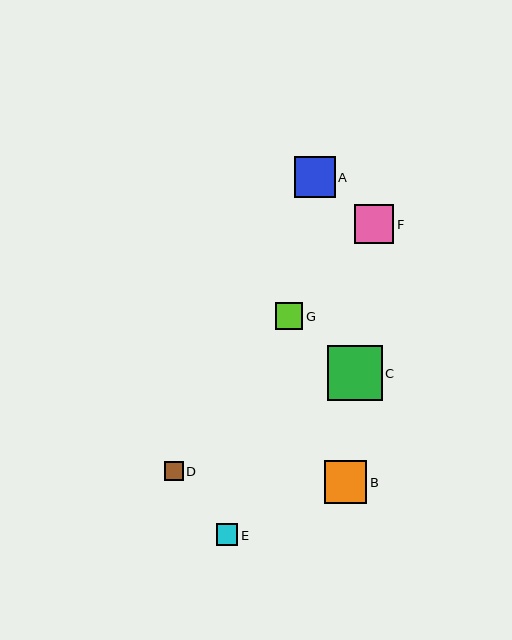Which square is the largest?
Square C is the largest with a size of approximately 55 pixels.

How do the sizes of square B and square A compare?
Square B and square A are approximately the same size.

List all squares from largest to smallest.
From largest to smallest: C, B, A, F, G, E, D.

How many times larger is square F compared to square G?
Square F is approximately 1.4 times the size of square G.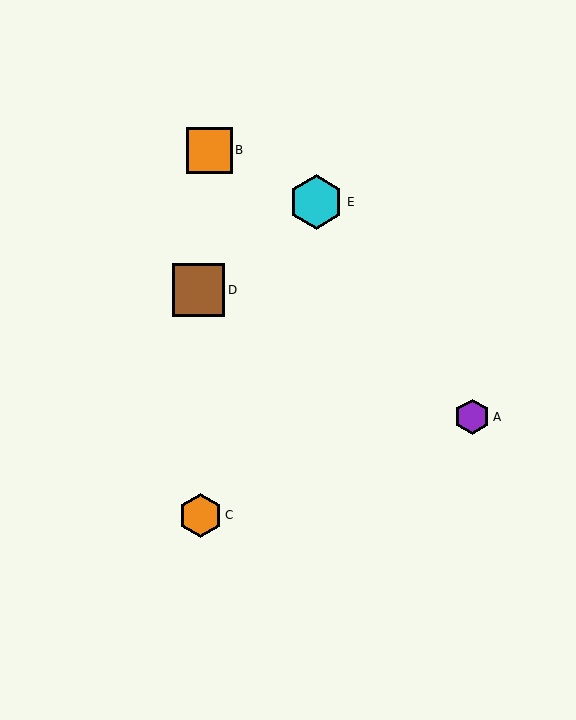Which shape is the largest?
The cyan hexagon (labeled E) is the largest.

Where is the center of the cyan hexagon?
The center of the cyan hexagon is at (316, 202).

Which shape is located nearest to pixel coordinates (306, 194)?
The cyan hexagon (labeled E) at (316, 202) is nearest to that location.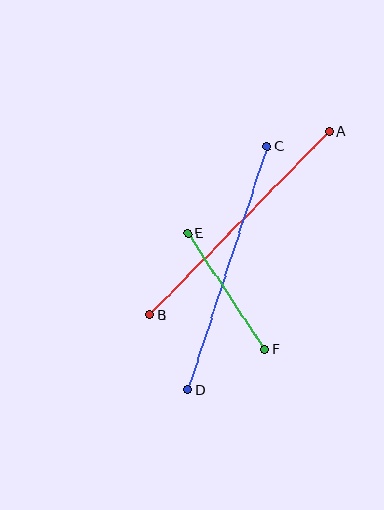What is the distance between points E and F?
The distance is approximately 139 pixels.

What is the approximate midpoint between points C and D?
The midpoint is at approximately (227, 268) pixels.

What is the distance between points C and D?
The distance is approximately 256 pixels.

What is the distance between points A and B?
The distance is approximately 256 pixels.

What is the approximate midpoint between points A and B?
The midpoint is at approximately (240, 223) pixels.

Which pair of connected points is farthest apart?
Points A and B are farthest apart.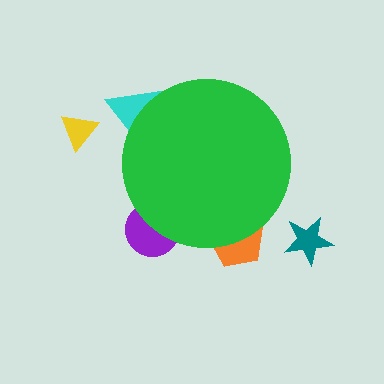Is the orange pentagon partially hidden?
Yes, the orange pentagon is partially hidden behind the green circle.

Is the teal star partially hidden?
No, the teal star is fully visible.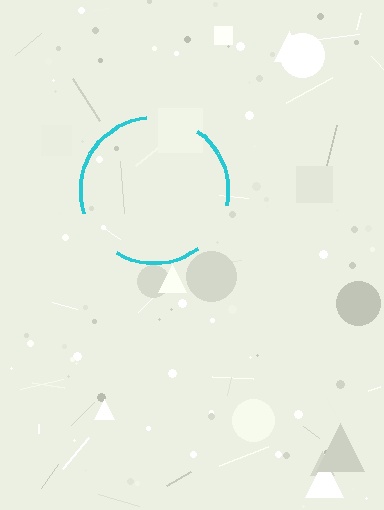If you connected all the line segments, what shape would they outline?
They would outline a circle.